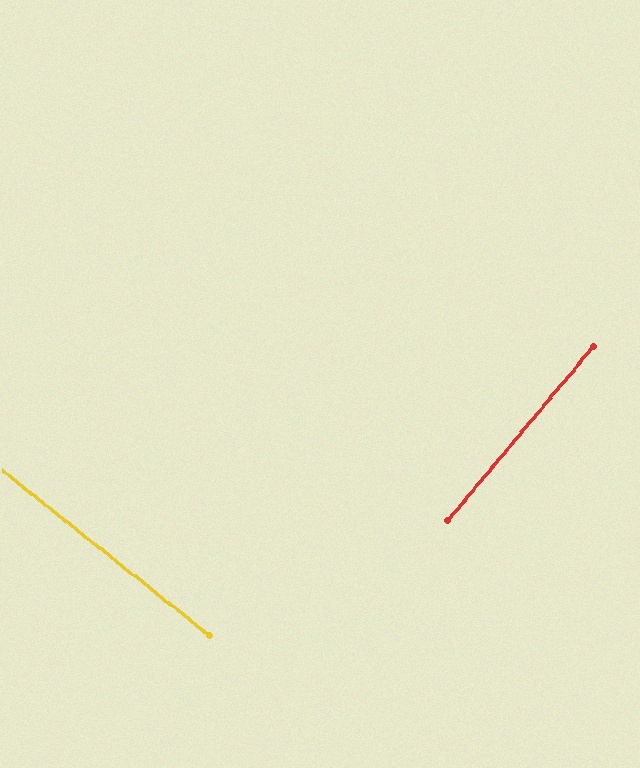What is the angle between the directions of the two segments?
Approximately 88 degrees.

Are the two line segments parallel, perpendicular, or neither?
Perpendicular — they meet at approximately 88°.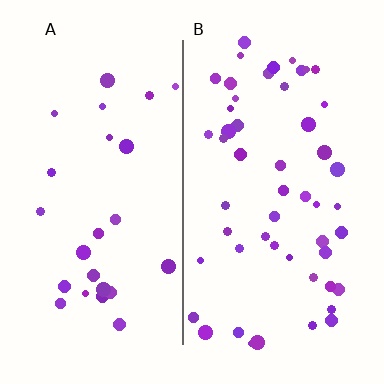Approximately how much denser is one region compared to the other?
Approximately 2.1× — region B over region A.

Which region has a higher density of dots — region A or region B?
B (the right).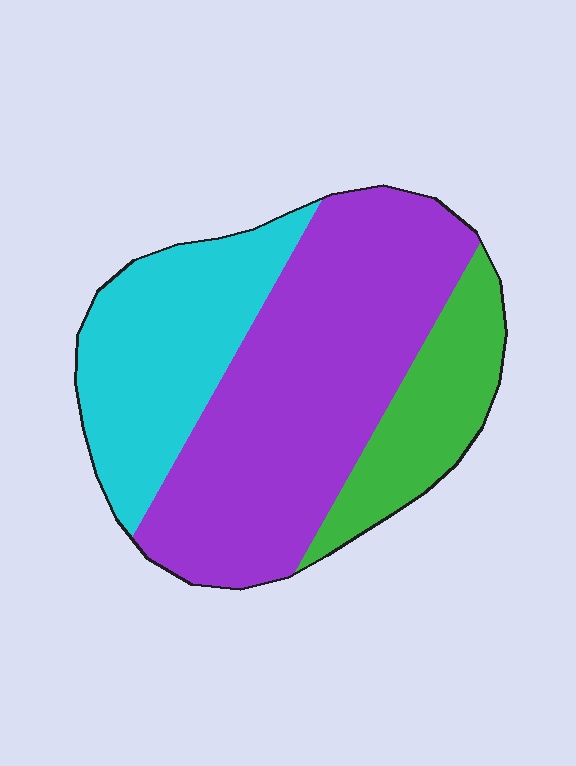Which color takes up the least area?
Green, at roughly 20%.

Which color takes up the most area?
Purple, at roughly 55%.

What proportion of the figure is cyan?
Cyan covers 29% of the figure.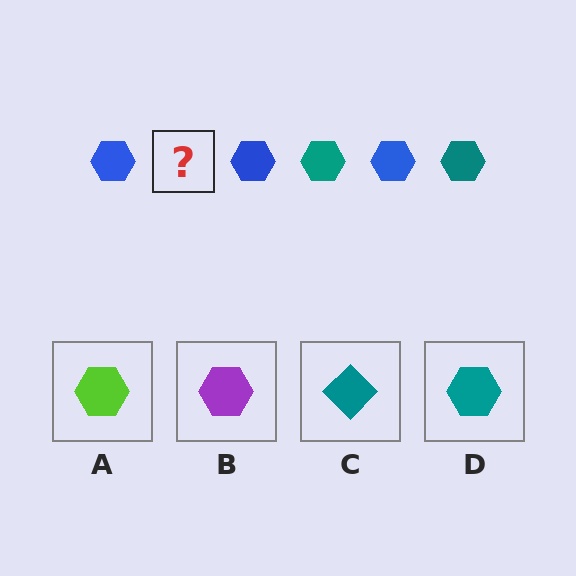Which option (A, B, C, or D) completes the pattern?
D.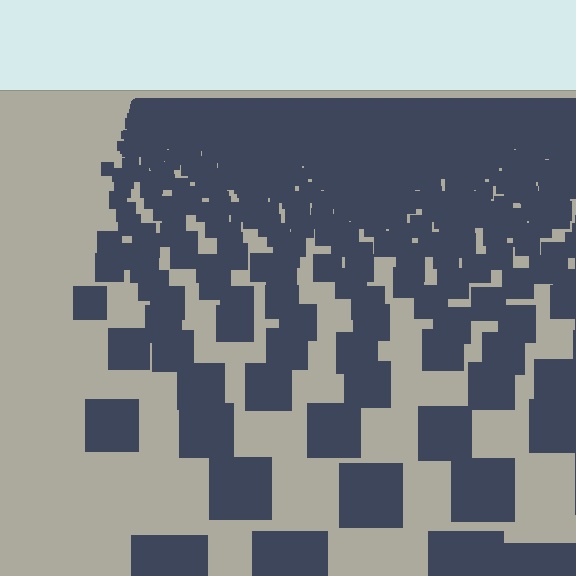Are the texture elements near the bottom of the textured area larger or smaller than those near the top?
Larger. Near the bottom, elements are closer to the viewer and appear at a bigger on-screen size.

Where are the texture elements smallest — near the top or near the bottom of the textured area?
Near the top.